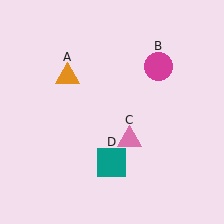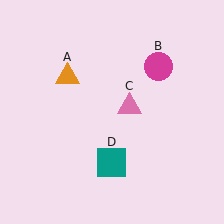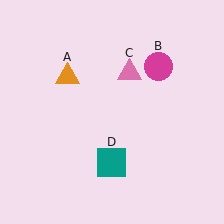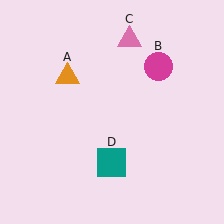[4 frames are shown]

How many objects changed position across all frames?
1 object changed position: pink triangle (object C).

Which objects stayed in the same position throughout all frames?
Orange triangle (object A) and magenta circle (object B) and teal square (object D) remained stationary.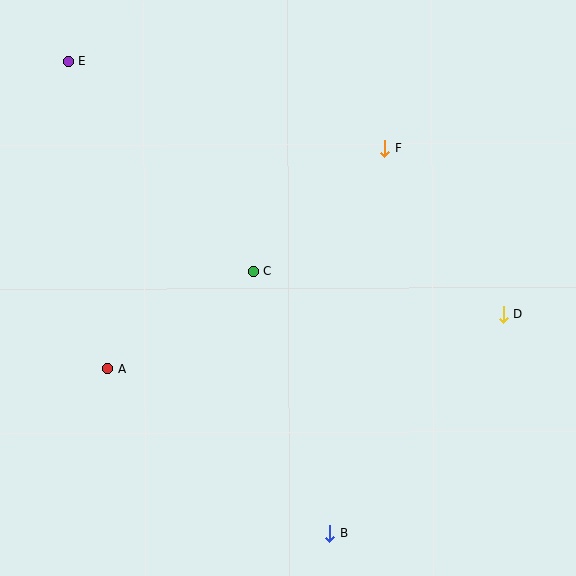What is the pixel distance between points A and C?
The distance between A and C is 174 pixels.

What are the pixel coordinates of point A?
Point A is at (108, 368).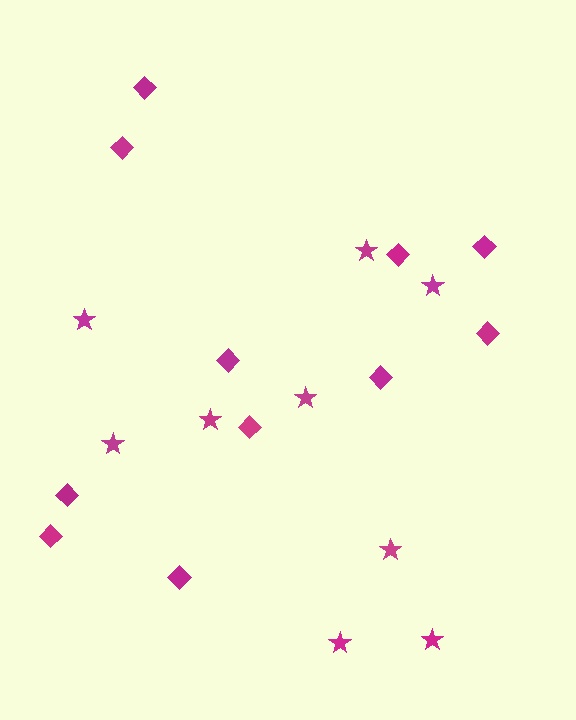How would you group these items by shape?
There are 2 groups: one group of diamonds (11) and one group of stars (9).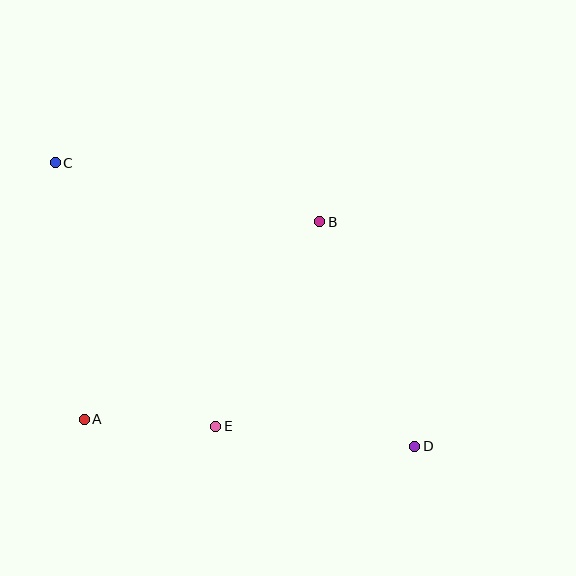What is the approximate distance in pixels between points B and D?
The distance between B and D is approximately 244 pixels.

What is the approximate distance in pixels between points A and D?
The distance between A and D is approximately 331 pixels.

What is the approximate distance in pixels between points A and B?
The distance between A and B is approximately 307 pixels.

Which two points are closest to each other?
Points A and E are closest to each other.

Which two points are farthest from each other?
Points C and D are farthest from each other.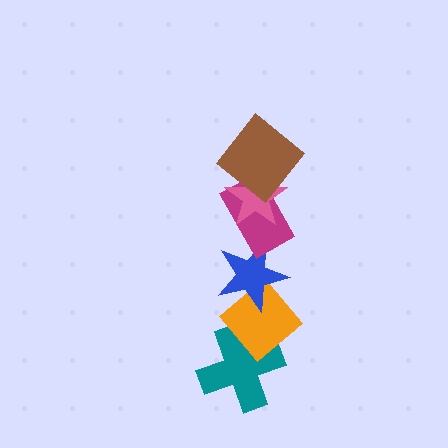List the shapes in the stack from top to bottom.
From top to bottom: the brown diamond, the pink star, the magenta rectangle, the blue star, the orange diamond, the teal cross.